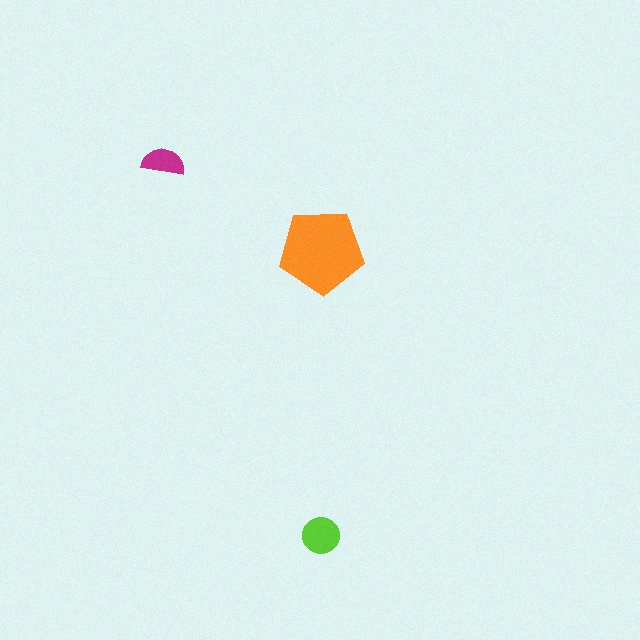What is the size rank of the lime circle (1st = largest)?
2nd.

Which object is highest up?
The magenta semicircle is topmost.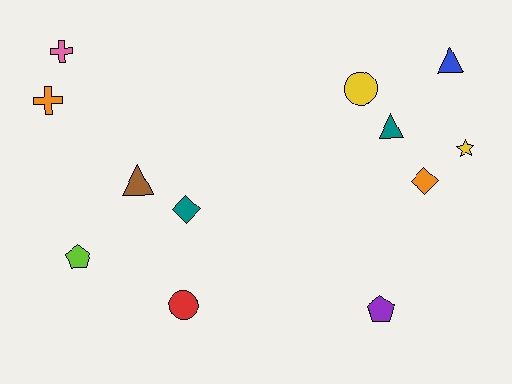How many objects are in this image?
There are 12 objects.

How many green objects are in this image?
There are no green objects.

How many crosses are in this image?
There are 2 crosses.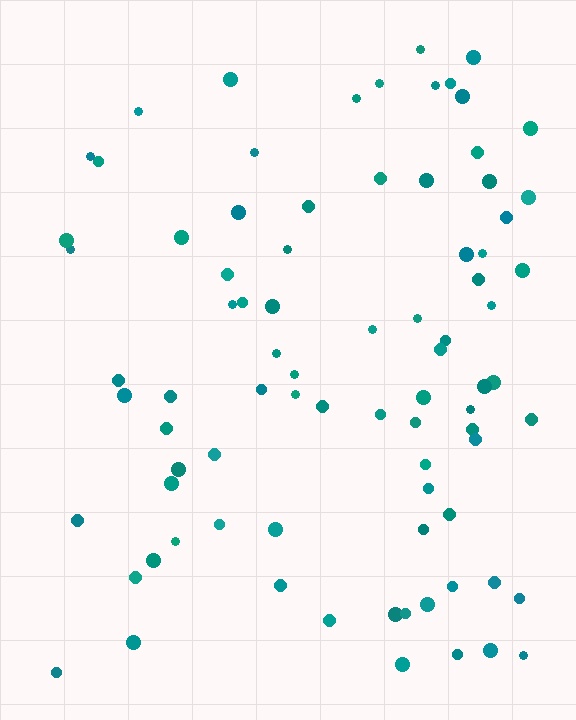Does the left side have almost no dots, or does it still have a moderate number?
Still a moderate number, just noticeably fewer than the right.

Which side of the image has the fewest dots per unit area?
The left.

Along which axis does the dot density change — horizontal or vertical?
Horizontal.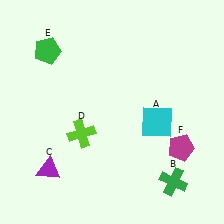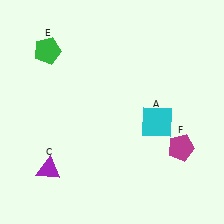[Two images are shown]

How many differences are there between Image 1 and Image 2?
There are 2 differences between the two images.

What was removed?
The green cross (B), the lime cross (D) were removed in Image 2.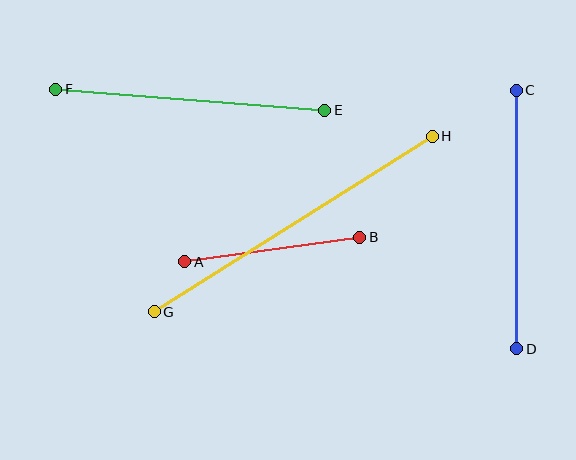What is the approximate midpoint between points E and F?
The midpoint is at approximately (190, 100) pixels.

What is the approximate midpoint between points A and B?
The midpoint is at approximately (272, 250) pixels.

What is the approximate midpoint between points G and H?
The midpoint is at approximately (293, 224) pixels.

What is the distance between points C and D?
The distance is approximately 258 pixels.